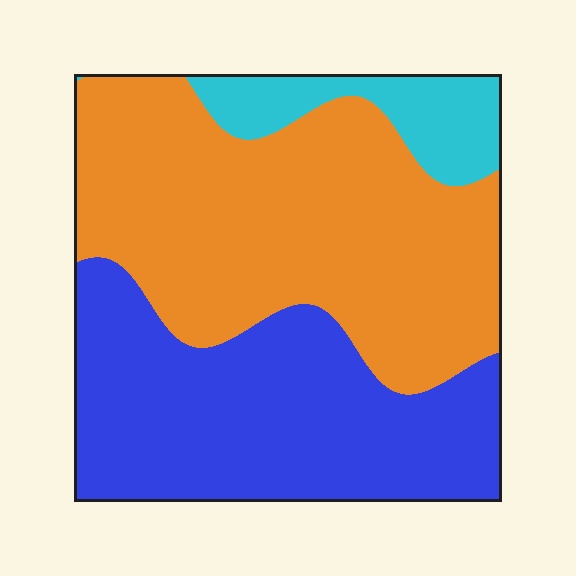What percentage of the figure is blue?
Blue takes up about two fifths (2/5) of the figure.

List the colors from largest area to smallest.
From largest to smallest: orange, blue, cyan.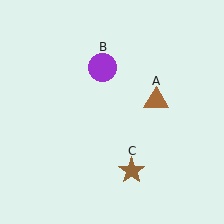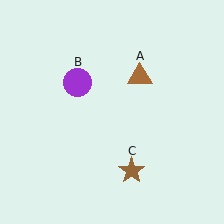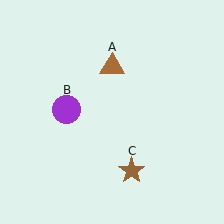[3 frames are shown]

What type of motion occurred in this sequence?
The brown triangle (object A), purple circle (object B) rotated counterclockwise around the center of the scene.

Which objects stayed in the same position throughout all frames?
Brown star (object C) remained stationary.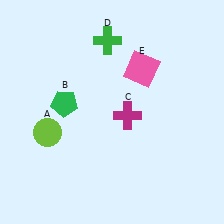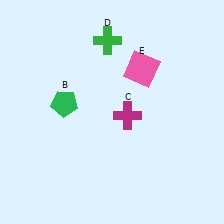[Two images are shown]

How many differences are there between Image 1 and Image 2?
There is 1 difference between the two images.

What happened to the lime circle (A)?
The lime circle (A) was removed in Image 2. It was in the bottom-left area of Image 1.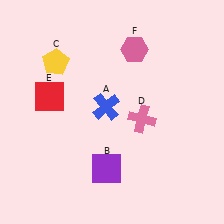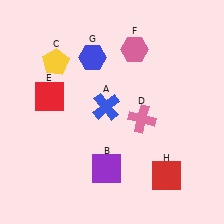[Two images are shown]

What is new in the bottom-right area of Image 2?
A red square (H) was added in the bottom-right area of Image 2.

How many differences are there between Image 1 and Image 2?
There are 2 differences between the two images.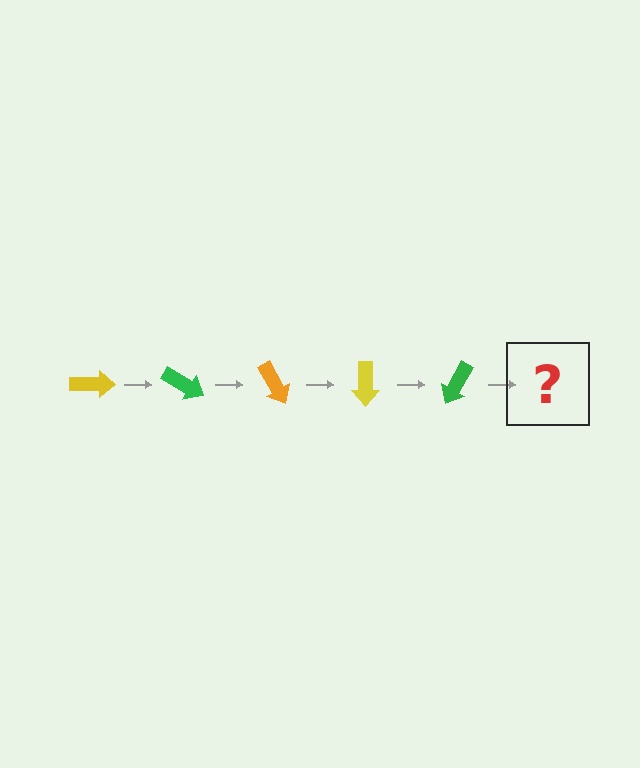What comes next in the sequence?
The next element should be an orange arrow, rotated 150 degrees from the start.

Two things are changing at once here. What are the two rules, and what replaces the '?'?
The two rules are that it rotates 30 degrees each step and the color cycles through yellow, green, and orange. The '?' should be an orange arrow, rotated 150 degrees from the start.